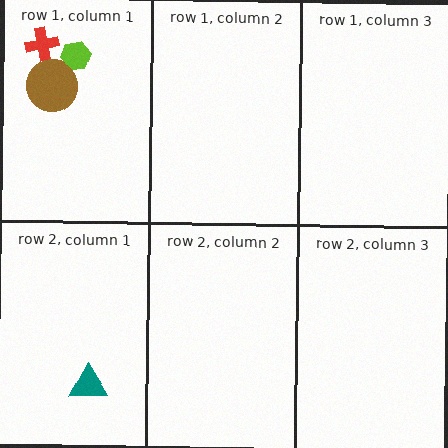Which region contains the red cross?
The row 1, column 1 region.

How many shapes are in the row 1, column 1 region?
3.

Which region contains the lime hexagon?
The row 1, column 1 region.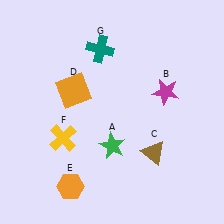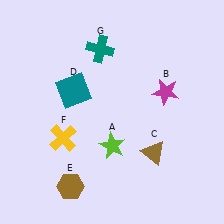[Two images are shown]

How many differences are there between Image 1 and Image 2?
There are 3 differences between the two images.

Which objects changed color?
A changed from green to lime. D changed from orange to teal. E changed from orange to brown.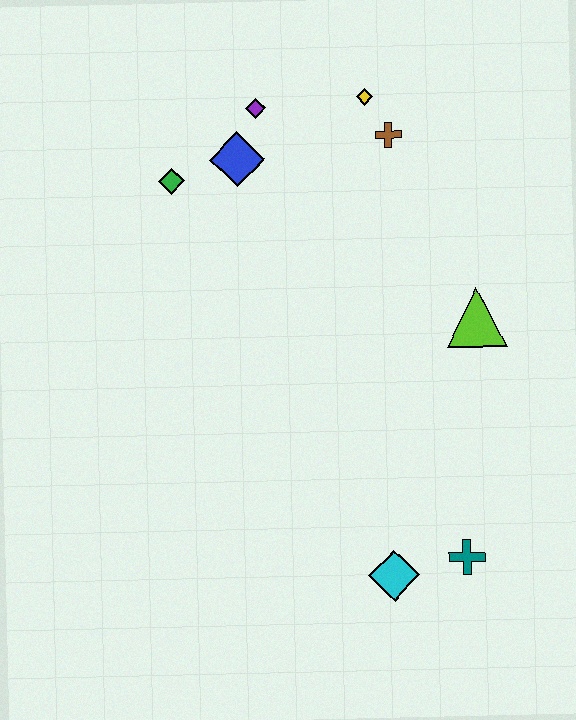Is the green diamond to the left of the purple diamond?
Yes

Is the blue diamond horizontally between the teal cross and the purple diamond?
No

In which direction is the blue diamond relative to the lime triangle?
The blue diamond is to the left of the lime triangle.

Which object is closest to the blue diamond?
The purple diamond is closest to the blue diamond.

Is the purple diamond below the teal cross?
No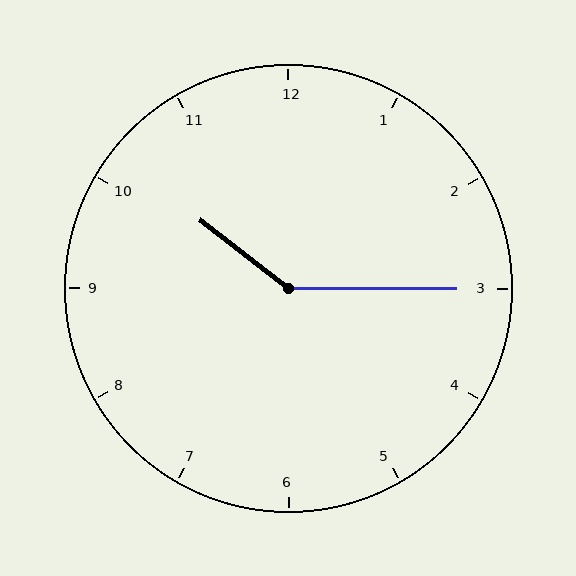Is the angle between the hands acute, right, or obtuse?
It is obtuse.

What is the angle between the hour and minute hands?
Approximately 142 degrees.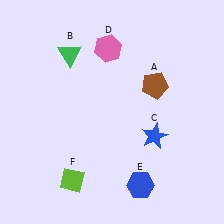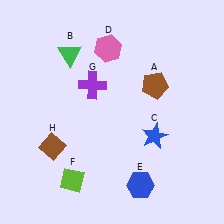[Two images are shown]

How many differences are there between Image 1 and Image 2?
There are 2 differences between the two images.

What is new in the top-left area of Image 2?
A purple cross (G) was added in the top-left area of Image 2.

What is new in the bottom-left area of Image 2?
A brown diamond (H) was added in the bottom-left area of Image 2.